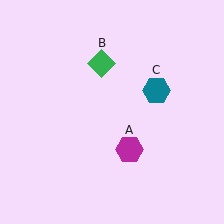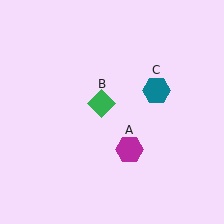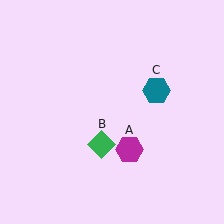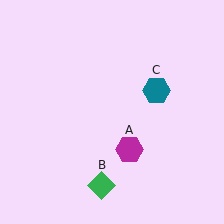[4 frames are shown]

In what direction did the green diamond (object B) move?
The green diamond (object B) moved down.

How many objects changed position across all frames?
1 object changed position: green diamond (object B).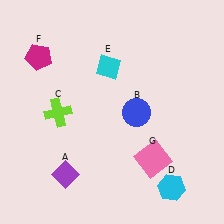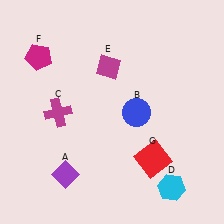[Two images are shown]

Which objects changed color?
C changed from lime to magenta. E changed from cyan to magenta. G changed from pink to red.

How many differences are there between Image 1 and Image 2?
There are 3 differences between the two images.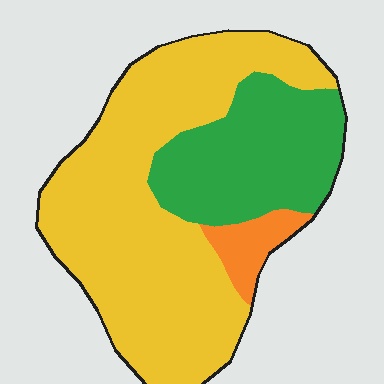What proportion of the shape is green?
Green covers about 30% of the shape.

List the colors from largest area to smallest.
From largest to smallest: yellow, green, orange.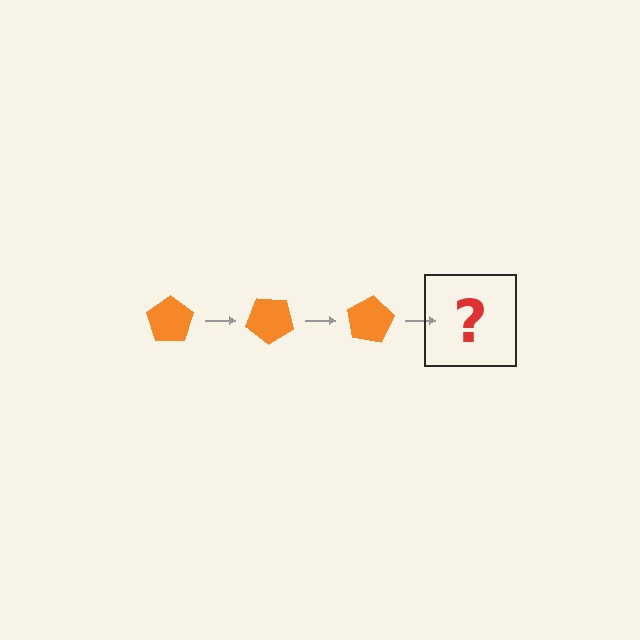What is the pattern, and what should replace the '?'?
The pattern is that the pentagon rotates 40 degrees each step. The '?' should be an orange pentagon rotated 120 degrees.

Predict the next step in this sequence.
The next step is an orange pentagon rotated 120 degrees.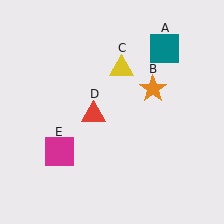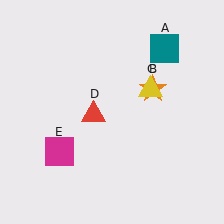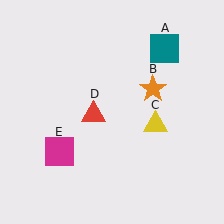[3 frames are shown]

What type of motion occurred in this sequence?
The yellow triangle (object C) rotated clockwise around the center of the scene.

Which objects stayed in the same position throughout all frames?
Teal square (object A) and orange star (object B) and red triangle (object D) and magenta square (object E) remained stationary.